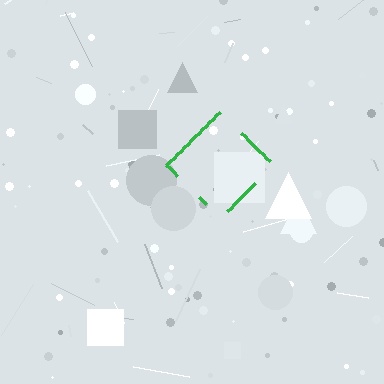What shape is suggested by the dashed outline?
The dashed outline suggests a diamond.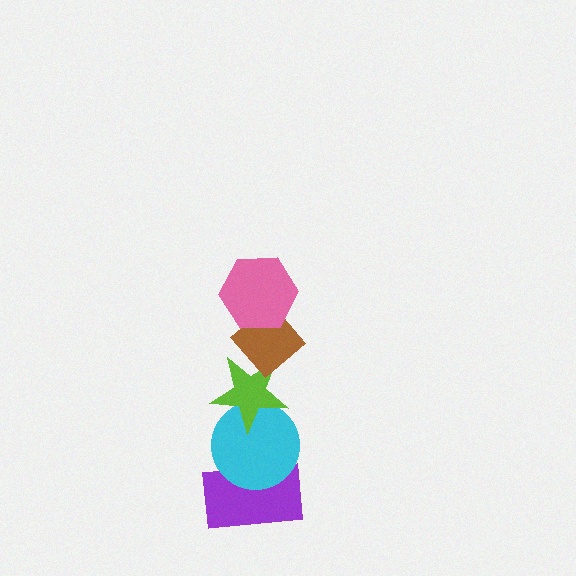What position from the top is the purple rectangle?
The purple rectangle is 5th from the top.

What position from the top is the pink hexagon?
The pink hexagon is 1st from the top.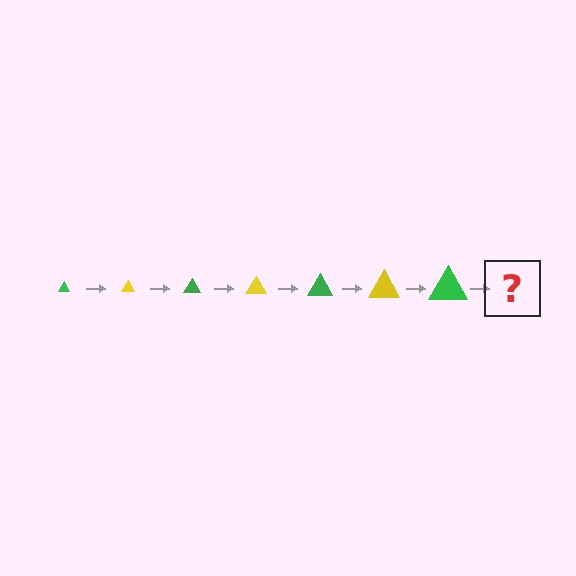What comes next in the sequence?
The next element should be a yellow triangle, larger than the previous one.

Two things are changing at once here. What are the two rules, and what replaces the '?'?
The two rules are that the triangle grows larger each step and the color cycles through green and yellow. The '?' should be a yellow triangle, larger than the previous one.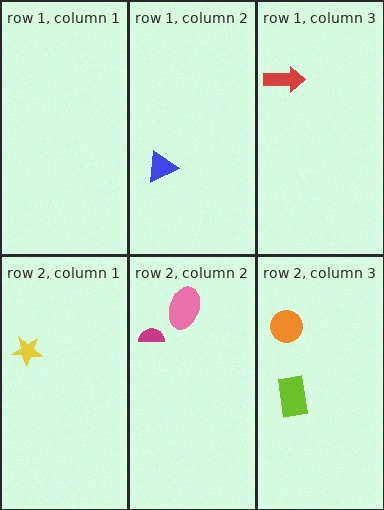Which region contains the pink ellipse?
The row 2, column 2 region.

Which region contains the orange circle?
The row 2, column 3 region.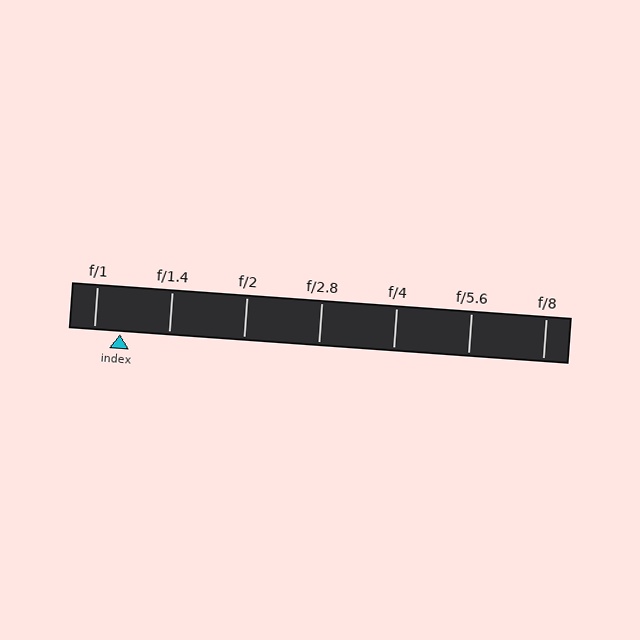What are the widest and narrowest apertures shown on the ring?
The widest aperture shown is f/1 and the narrowest is f/8.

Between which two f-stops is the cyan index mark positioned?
The index mark is between f/1 and f/1.4.